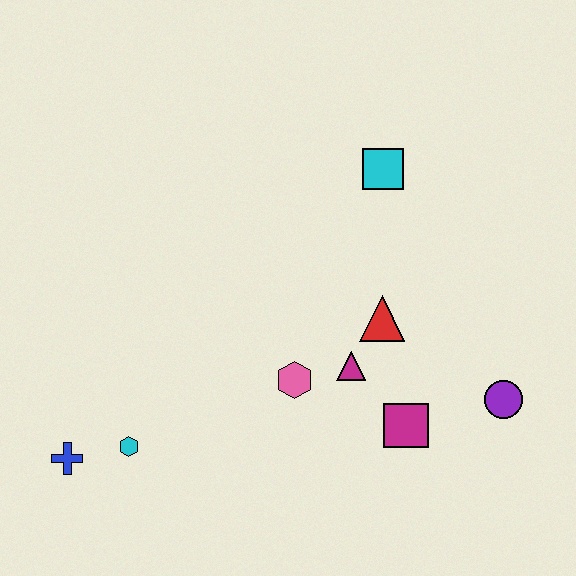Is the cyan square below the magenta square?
No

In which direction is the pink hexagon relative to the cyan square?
The pink hexagon is below the cyan square.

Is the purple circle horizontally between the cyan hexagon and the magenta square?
No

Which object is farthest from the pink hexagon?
The blue cross is farthest from the pink hexagon.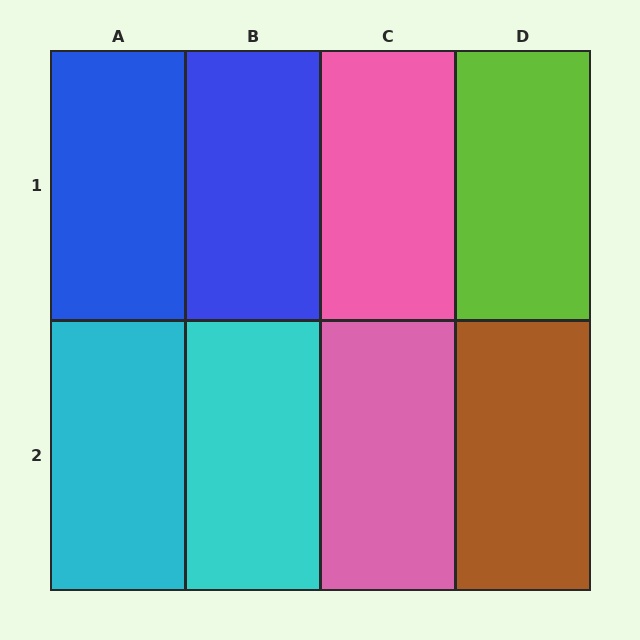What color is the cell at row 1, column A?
Blue.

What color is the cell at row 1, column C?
Pink.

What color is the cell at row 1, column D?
Lime.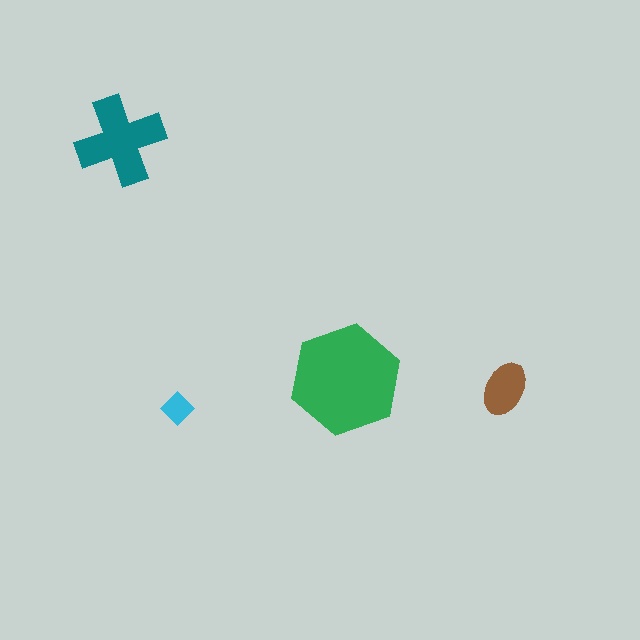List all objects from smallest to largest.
The cyan diamond, the brown ellipse, the teal cross, the green hexagon.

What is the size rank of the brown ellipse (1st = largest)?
3rd.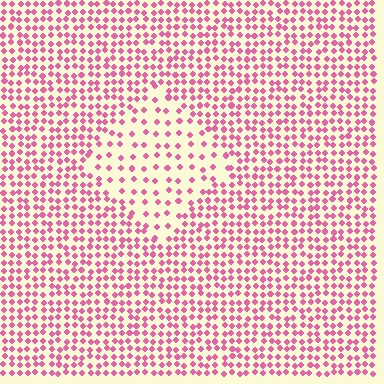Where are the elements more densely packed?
The elements are more densely packed outside the diamond boundary.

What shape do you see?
I see a diamond.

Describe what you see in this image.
The image contains small pink elements arranged at two different densities. A diamond-shaped region is visible where the elements are less densely packed than the surrounding area.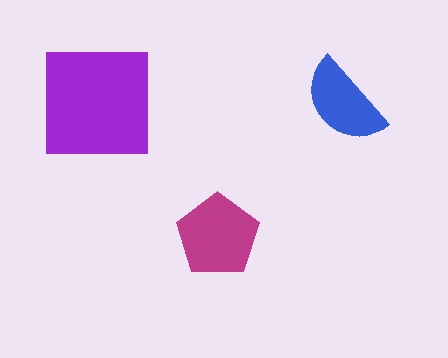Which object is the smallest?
The blue semicircle.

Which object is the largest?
The purple square.